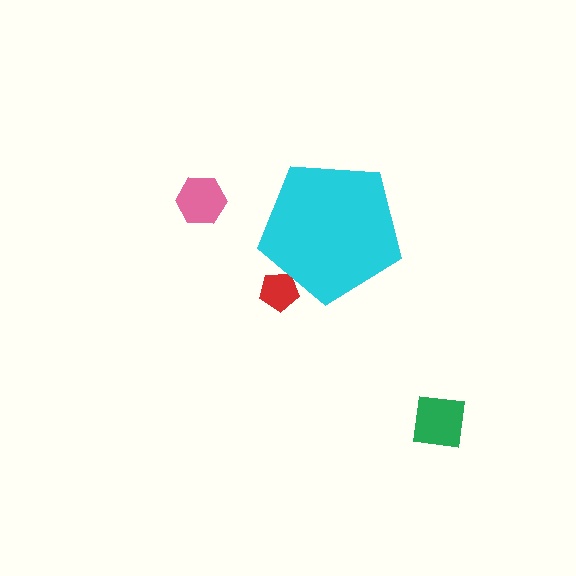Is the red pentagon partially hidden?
Yes, the red pentagon is partially hidden behind the cyan pentagon.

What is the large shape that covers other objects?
A cyan pentagon.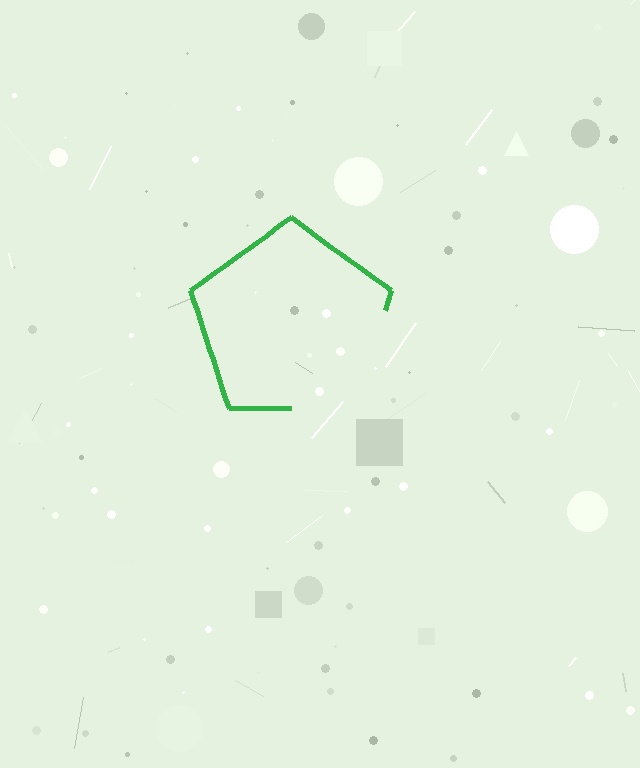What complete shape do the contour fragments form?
The contour fragments form a pentagon.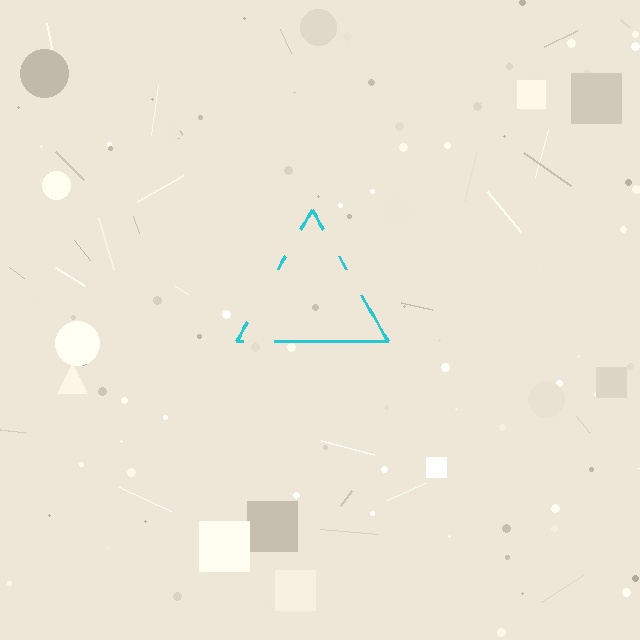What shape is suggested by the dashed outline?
The dashed outline suggests a triangle.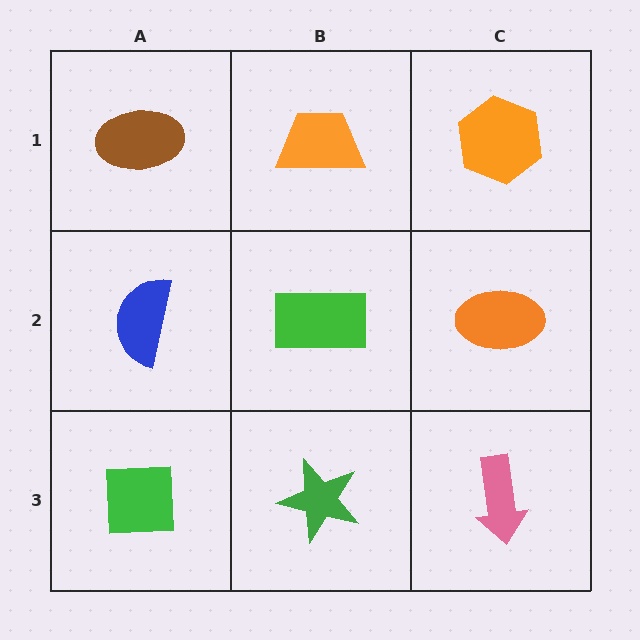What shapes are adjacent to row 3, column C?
An orange ellipse (row 2, column C), a green star (row 3, column B).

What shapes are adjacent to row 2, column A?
A brown ellipse (row 1, column A), a green square (row 3, column A), a green rectangle (row 2, column B).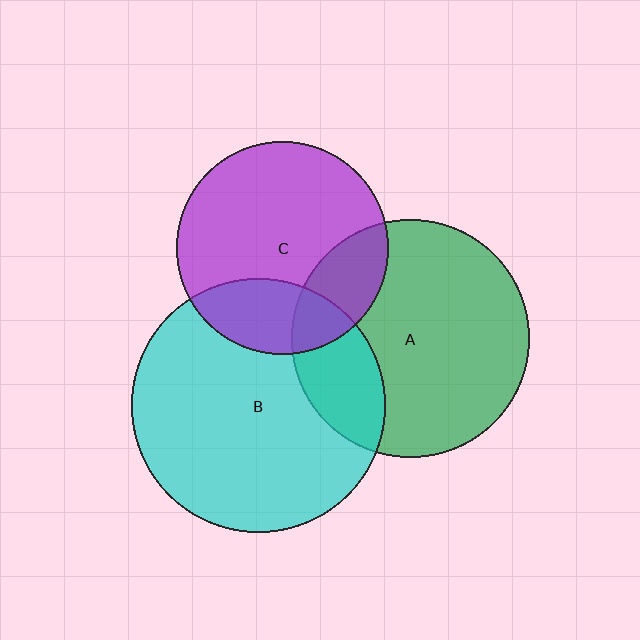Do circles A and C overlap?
Yes.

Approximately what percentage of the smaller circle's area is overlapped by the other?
Approximately 20%.